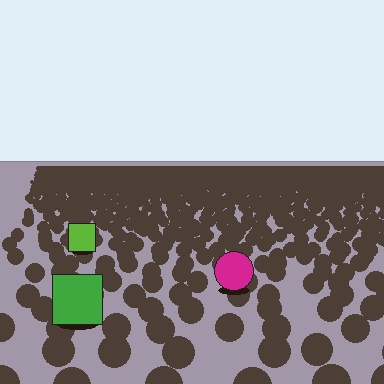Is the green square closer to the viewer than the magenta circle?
Yes. The green square is closer — you can tell from the texture gradient: the ground texture is coarser near it.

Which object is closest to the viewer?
The green square is closest. The texture marks near it are larger and more spread out.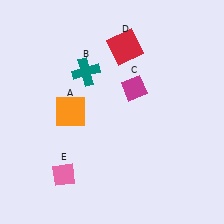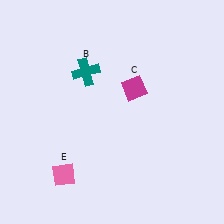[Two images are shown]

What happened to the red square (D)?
The red square (D) was removed in Image 2. It was in the top-right area of Image 1.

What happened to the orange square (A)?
The orange square (A) was removed in Image 2. It was in the top-left area of Image 1.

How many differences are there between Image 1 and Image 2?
There are 2 differences between the two images.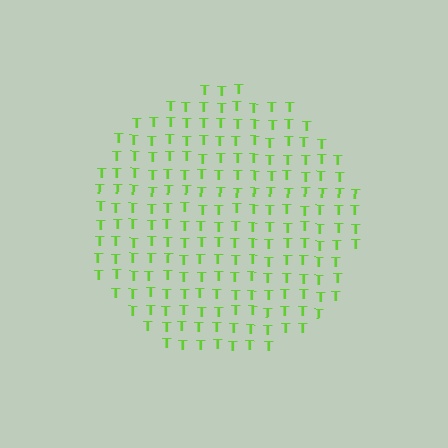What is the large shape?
The large shape is a circle.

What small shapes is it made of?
It is made of small letter T's.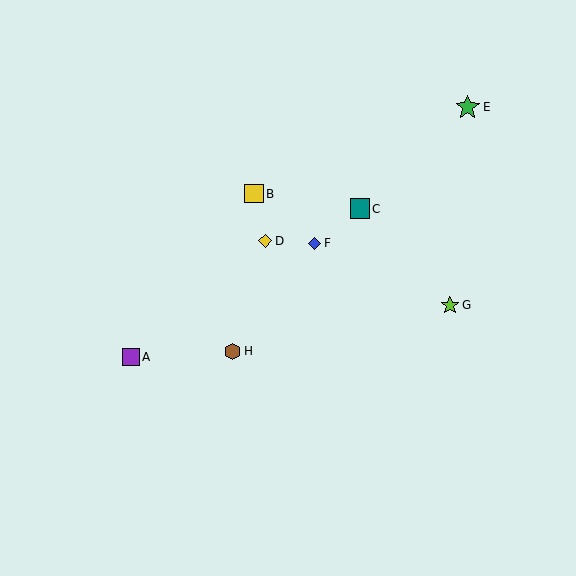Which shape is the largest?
The green star (labeled E) is the largest.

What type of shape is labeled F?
Shape F is a blue diamond.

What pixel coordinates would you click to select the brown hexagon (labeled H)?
Click at (233, 351) to select the brown hexagon H.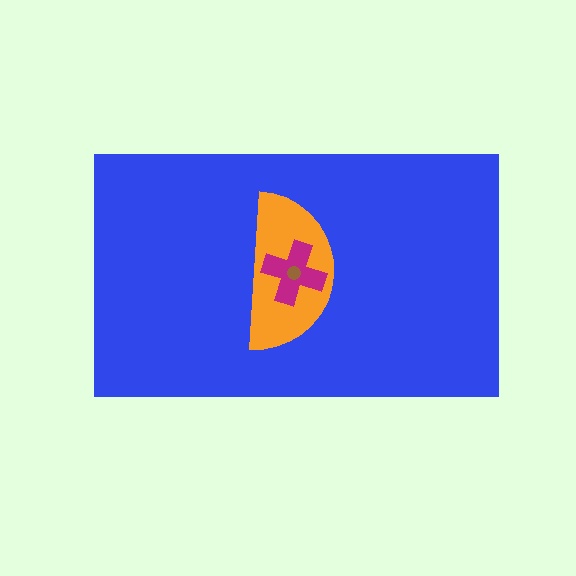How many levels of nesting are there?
4.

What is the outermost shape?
The blue rectangle.